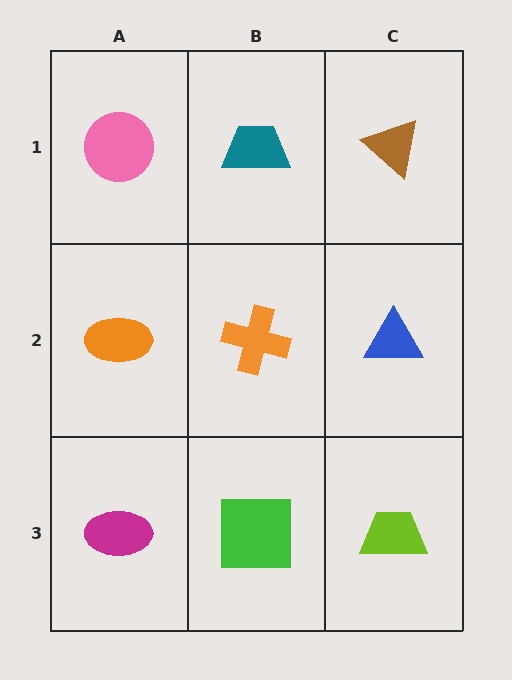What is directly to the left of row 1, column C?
A teal trapezoid.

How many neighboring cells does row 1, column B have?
3.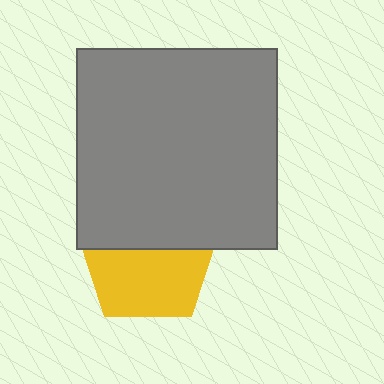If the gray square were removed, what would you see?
You would see the complete yellow pentagon.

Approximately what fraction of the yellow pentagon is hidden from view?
Roughly 44% of the yellow pentagon is hidden behind the gray square.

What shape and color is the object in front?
The object in front is a gray square.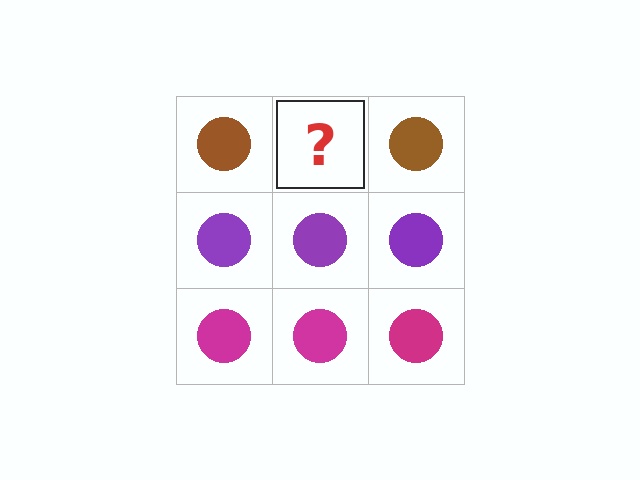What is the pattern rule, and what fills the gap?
The rule is that each row has a consistent color. The gap should be filled with a brown circle.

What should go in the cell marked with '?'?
The missing cell should contain a brown circle.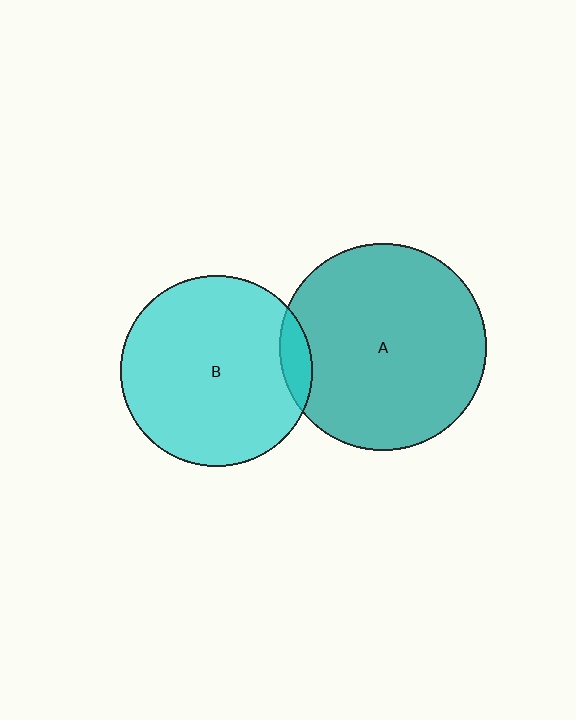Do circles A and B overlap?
Yes.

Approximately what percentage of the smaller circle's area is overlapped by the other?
Approximately 10%.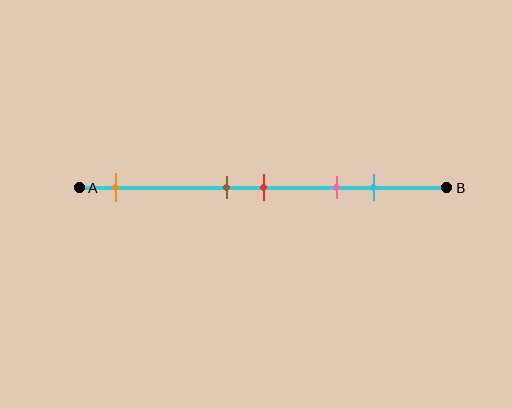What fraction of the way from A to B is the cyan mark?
The cyan mark is approximately 80% (0.8) of the way from A to B.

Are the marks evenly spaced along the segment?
No, the marks are not evenly spaced.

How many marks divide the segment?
There are 5 marks dividing the segment.